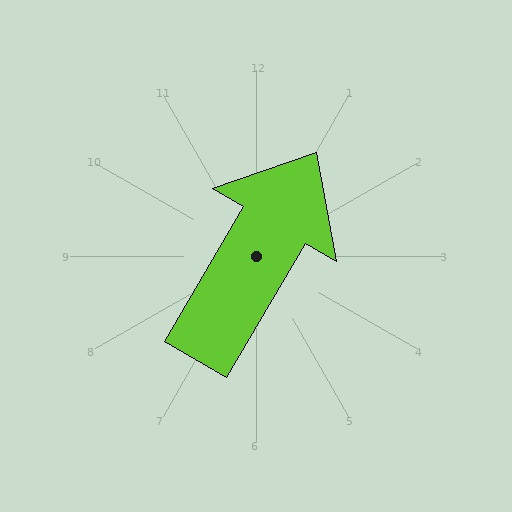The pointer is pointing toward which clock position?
Roughly 1 o'clock.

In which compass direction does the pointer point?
Northeast.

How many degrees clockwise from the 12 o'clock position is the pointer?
Approximately 30 degrees.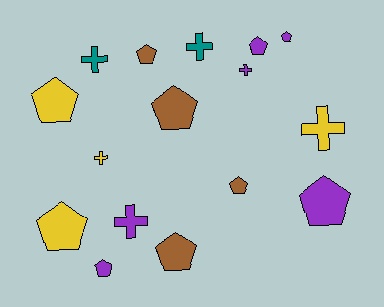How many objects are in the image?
There are 16 objects.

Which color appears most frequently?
Purple, with 6 objects.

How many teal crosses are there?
There are 2 teal crosses.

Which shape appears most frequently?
Pentagon, with 10 objects.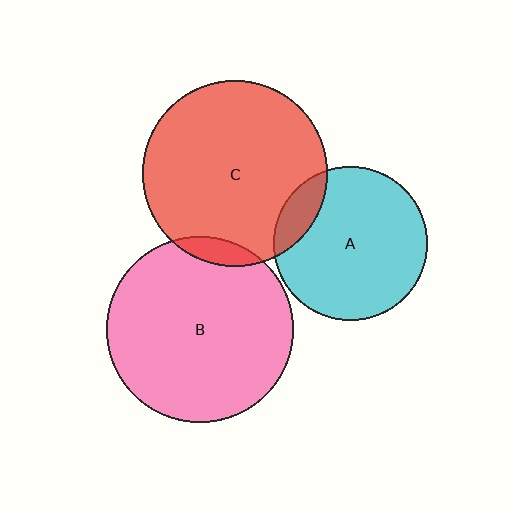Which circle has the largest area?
Circle B (pink).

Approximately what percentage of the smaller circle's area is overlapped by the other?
Approximately 15%.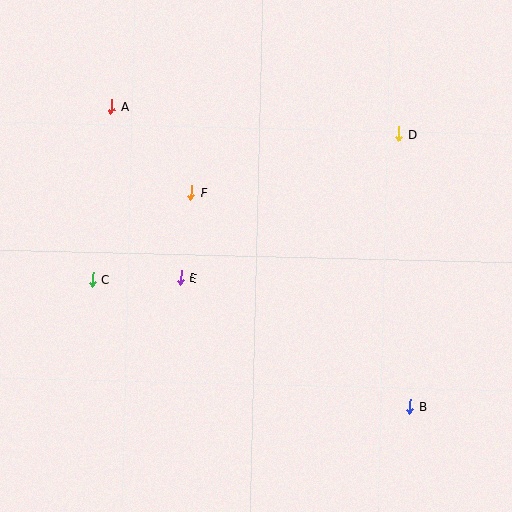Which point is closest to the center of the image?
Point E at (181, 278) is closest to the center.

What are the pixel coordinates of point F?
Point F is at (191, 193).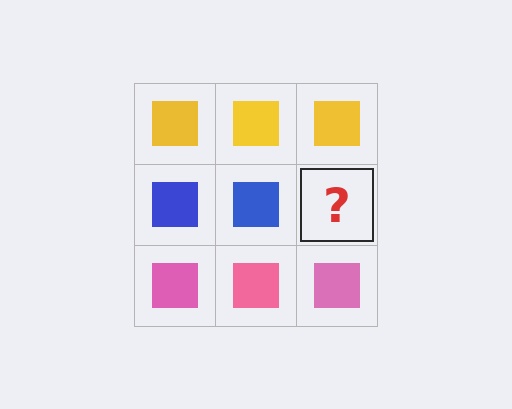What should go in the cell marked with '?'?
The missing cell should contain a blue square.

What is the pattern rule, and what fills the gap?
The rule is that each row has a consistent color. The gap should be filled with a blue square.